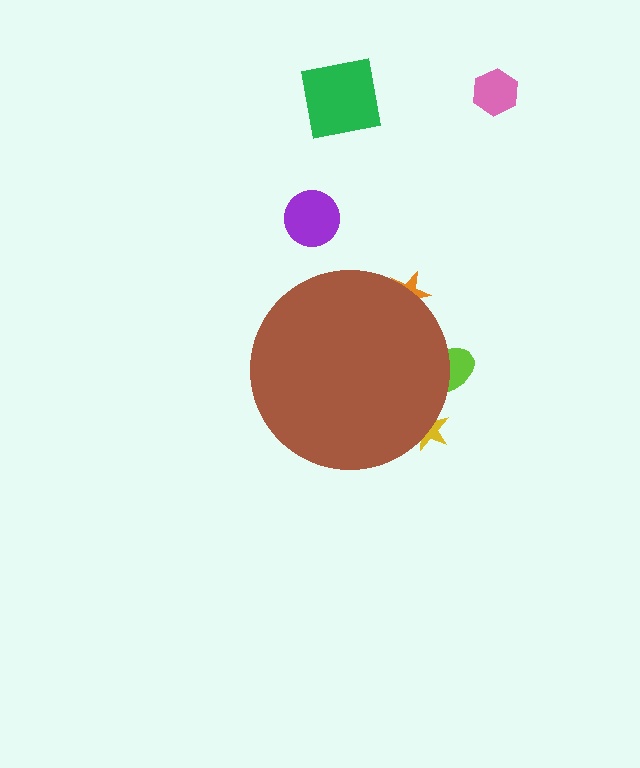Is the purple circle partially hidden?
No, the purple circle is fully visible.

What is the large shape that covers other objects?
A brown circle.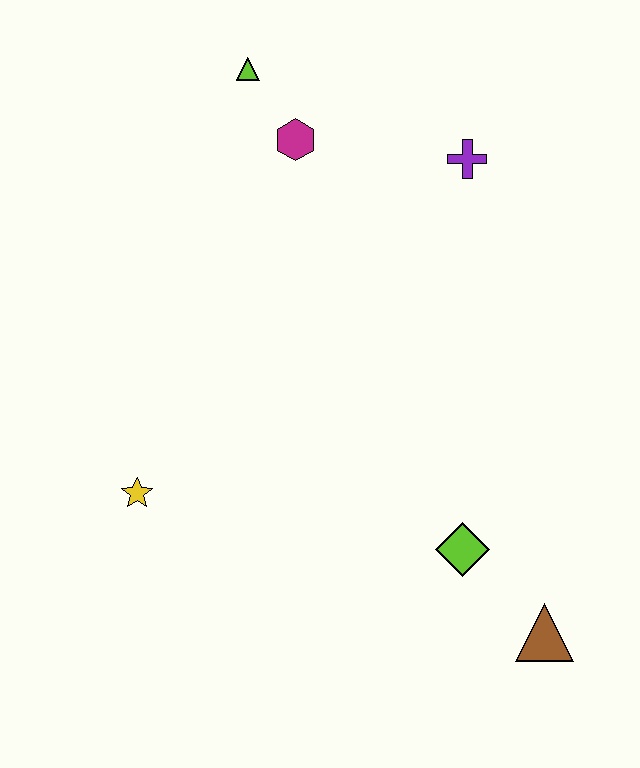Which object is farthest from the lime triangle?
The brown triangle is farthest from the lime triangle.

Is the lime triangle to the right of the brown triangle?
No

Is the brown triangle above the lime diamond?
No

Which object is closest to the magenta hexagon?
The lime triangle is closest to the magenta hexagon.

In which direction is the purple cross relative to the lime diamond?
The purple cross is above the lime diamond.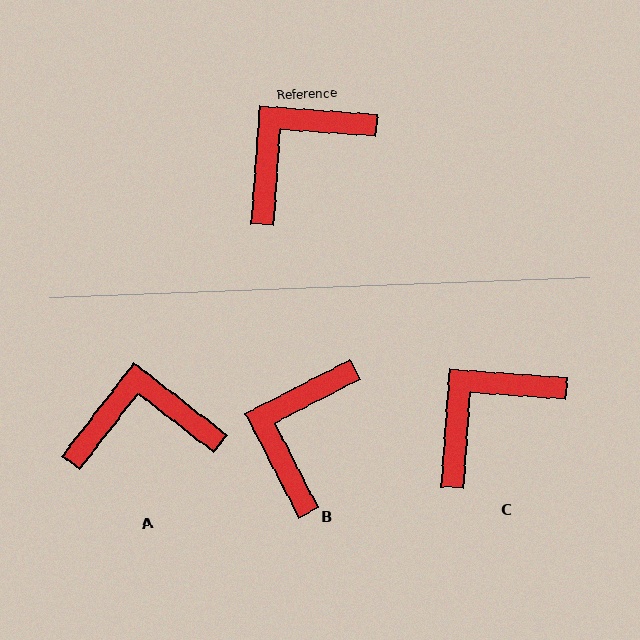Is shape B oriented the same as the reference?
No, it is off by about 31 degrees.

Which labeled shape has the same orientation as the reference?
C.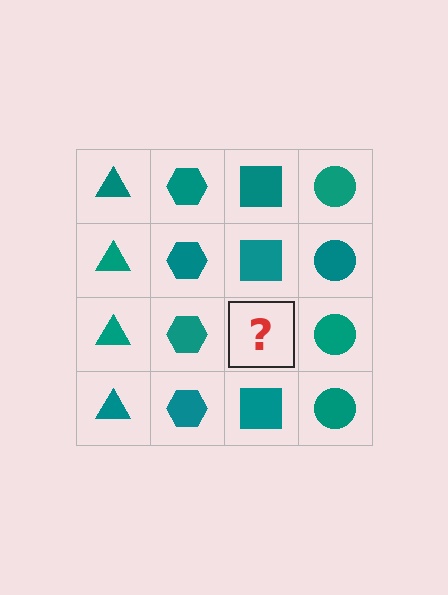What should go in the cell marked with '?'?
The missing cell should contain a teal square.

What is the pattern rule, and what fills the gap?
The rule is that each column has a consistent shape. The gap should be filled with a teal square.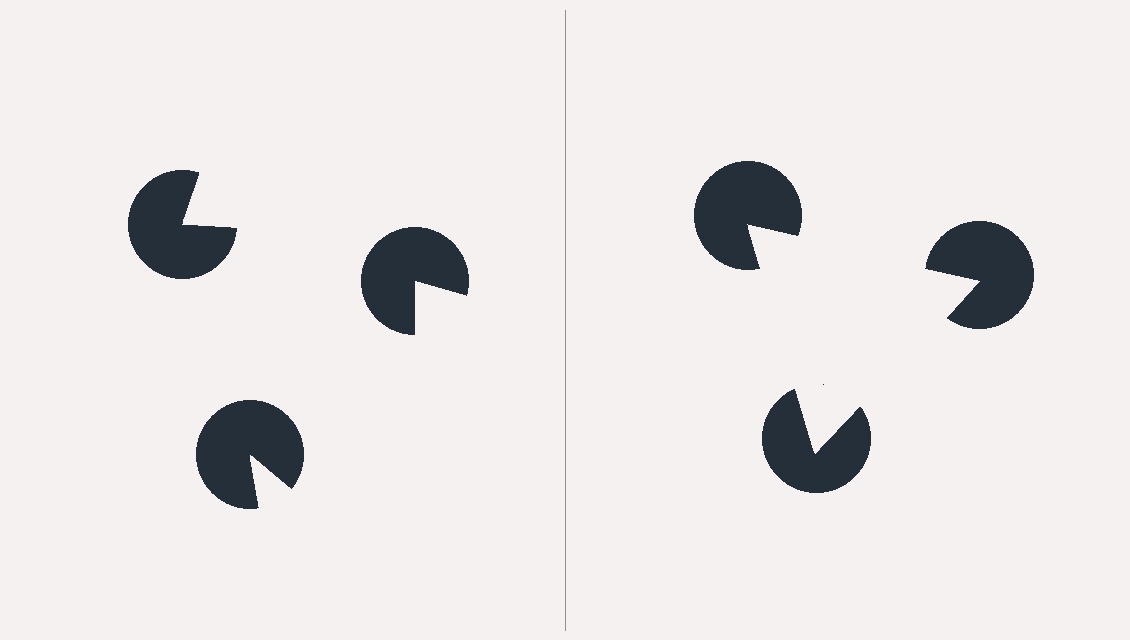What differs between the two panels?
The pac-man discs are positioned identically on both sides; only the wedge orientations differ. On the right they align to a triangle; on the left they are misaligned.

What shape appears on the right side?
An illusory triangle.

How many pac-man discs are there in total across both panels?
6 — 3 on each side.